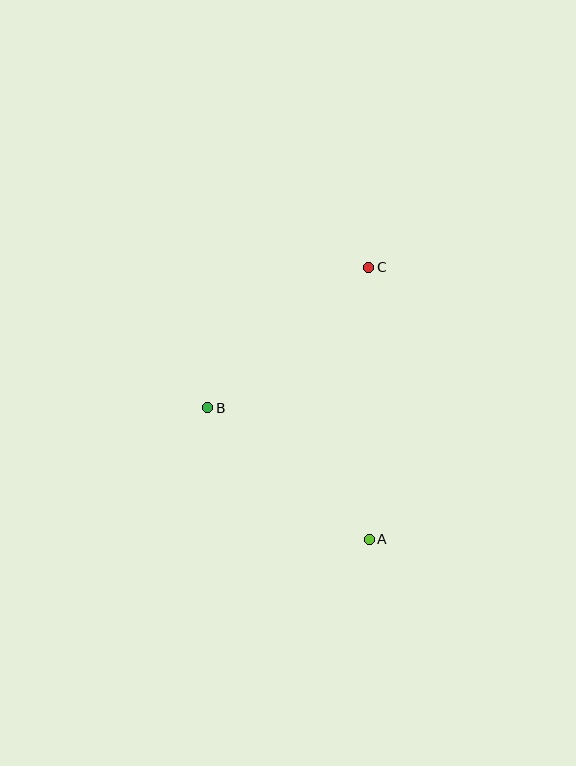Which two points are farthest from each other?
Points A and C are farthest from each other.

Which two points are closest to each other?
Points A and B are closest to each other.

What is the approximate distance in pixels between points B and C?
The distance between B and C is approximately 213 pixels.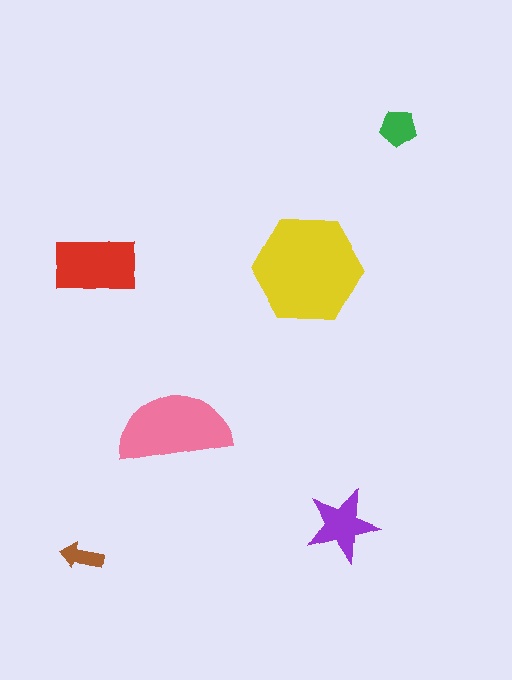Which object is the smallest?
The brown arrow.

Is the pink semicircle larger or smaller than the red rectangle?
Larger.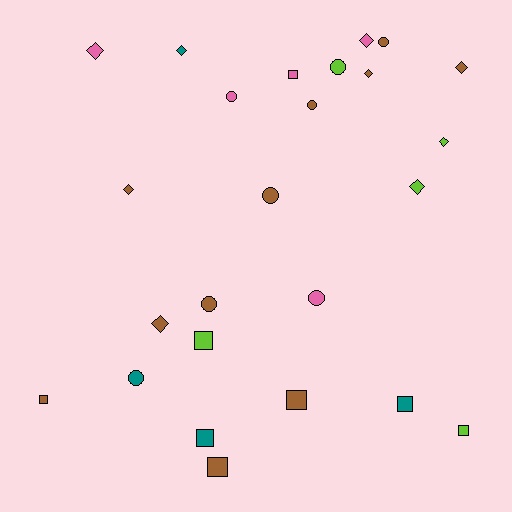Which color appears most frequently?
Brown, with 11 objects.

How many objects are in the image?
There are 25 objects.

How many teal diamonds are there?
There is 1 teal diamond.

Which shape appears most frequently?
Diamond, with 9 objects.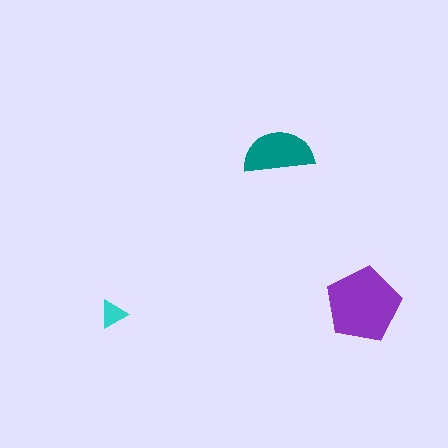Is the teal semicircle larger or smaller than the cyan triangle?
Larger.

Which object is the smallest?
The cyan triangle.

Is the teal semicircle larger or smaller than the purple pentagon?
Smaller.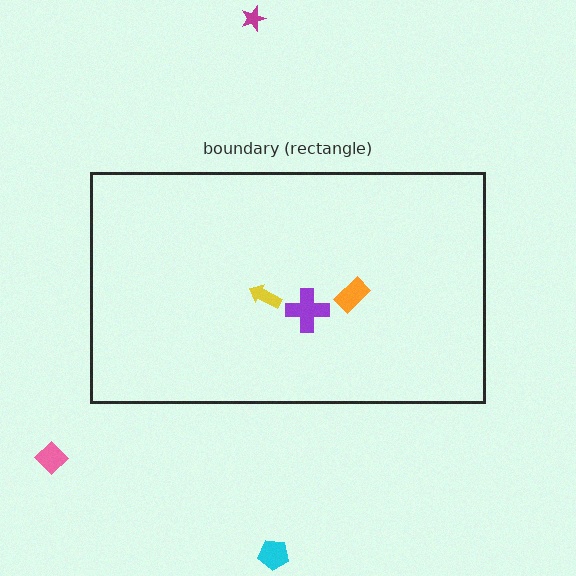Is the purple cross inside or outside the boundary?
Inside.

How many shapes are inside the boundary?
3 inside, 3 outside.